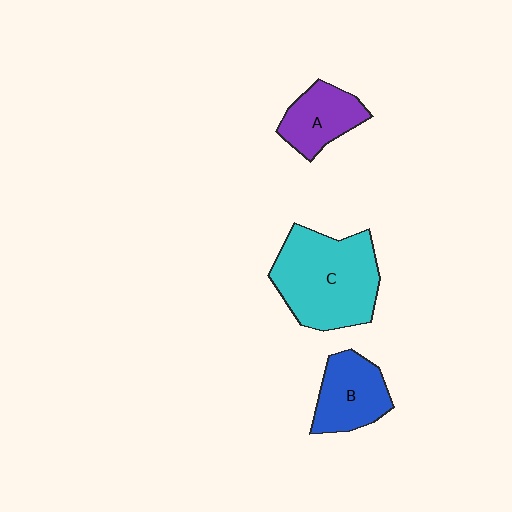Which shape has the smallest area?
Shape A (purple).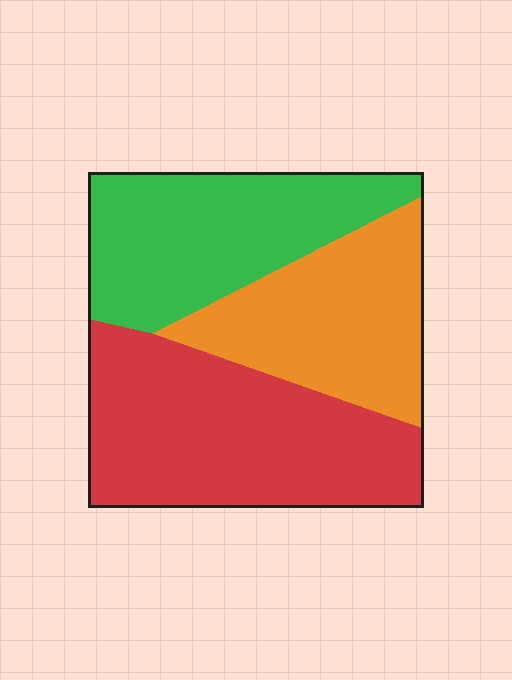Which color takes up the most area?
Red, at roughly 40%.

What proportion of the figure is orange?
Orange covers 28% of the figure.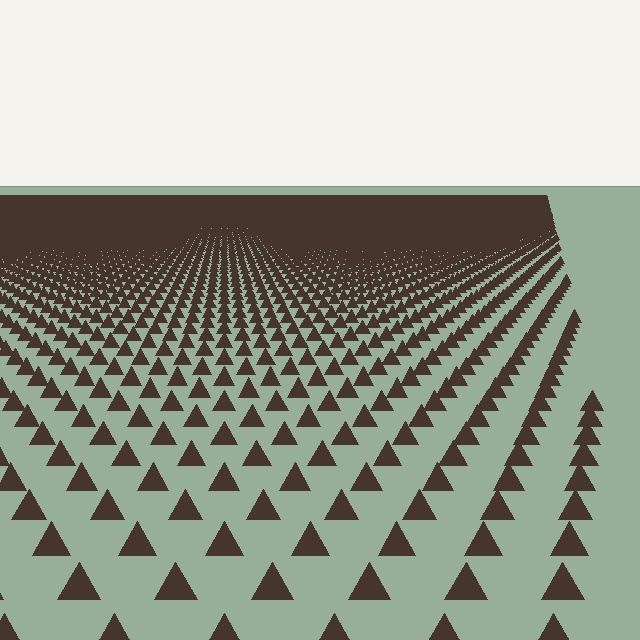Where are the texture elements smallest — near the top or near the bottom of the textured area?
Near the top.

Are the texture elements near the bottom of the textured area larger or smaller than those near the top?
Larger. Near the bottom, elements are closer to the viewer and appear at a bigger on-screen size.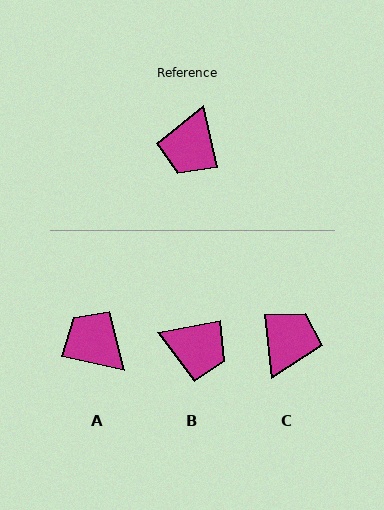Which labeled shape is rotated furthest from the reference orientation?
C, about 173 degrees away.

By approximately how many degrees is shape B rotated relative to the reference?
Approximately 87 degrees counter-clockwise.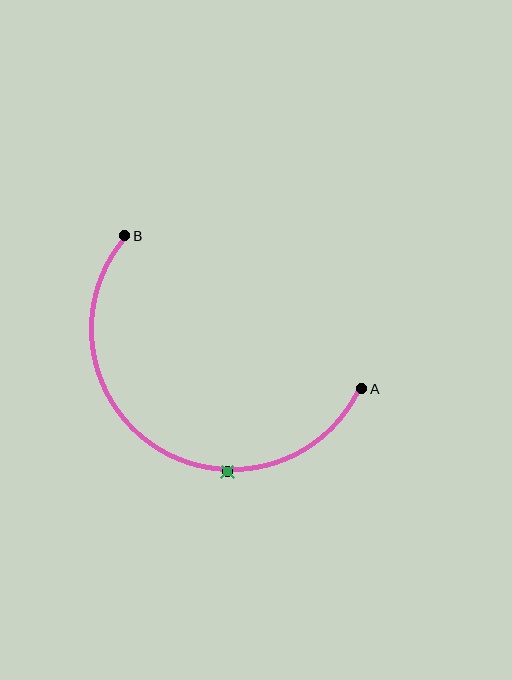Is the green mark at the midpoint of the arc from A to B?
No. The green mark lies on the arc but is closer to endpoint A. The arc midpoint would be at the point on the curve equidistant along the arc from both A and B.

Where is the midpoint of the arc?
The arc midpoint is the point on the curve farthest from the straight line joining A and B. It sits below that line.